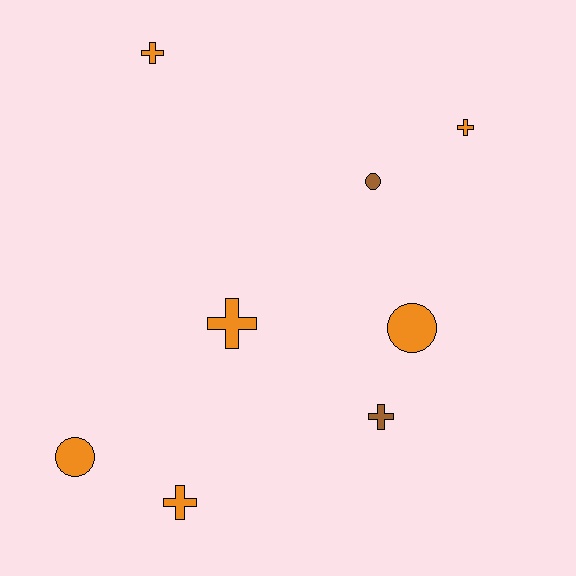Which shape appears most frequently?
Cross, with 5 objects.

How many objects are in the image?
There are 8 objects.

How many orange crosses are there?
There are 4 orange crosses.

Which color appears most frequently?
Orange, with 6 objects.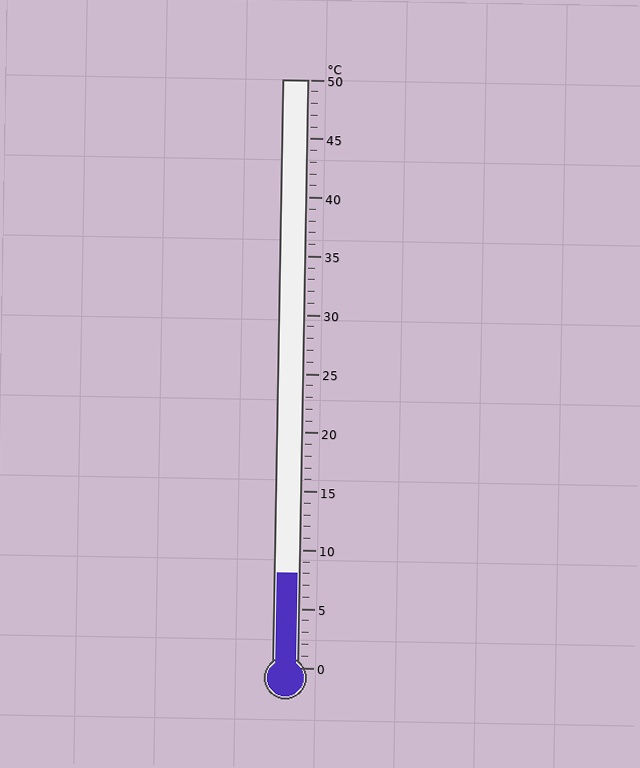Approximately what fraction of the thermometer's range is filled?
The thermometer is filled to approximately 15% of its range.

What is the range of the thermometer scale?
The thermometer scale ranges from 0°C to 50°C.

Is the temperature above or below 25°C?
The temperature is below 25°C.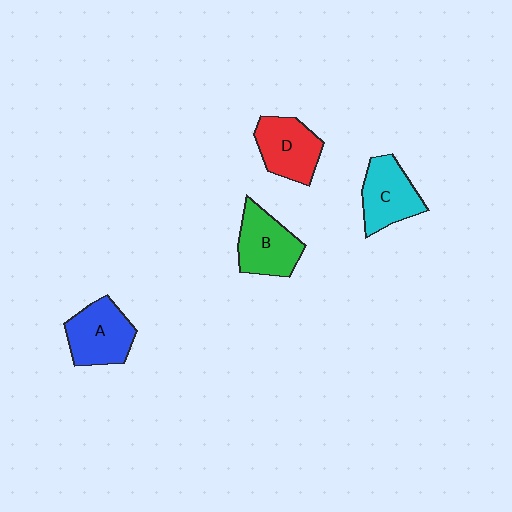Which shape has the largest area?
Shape A (blue).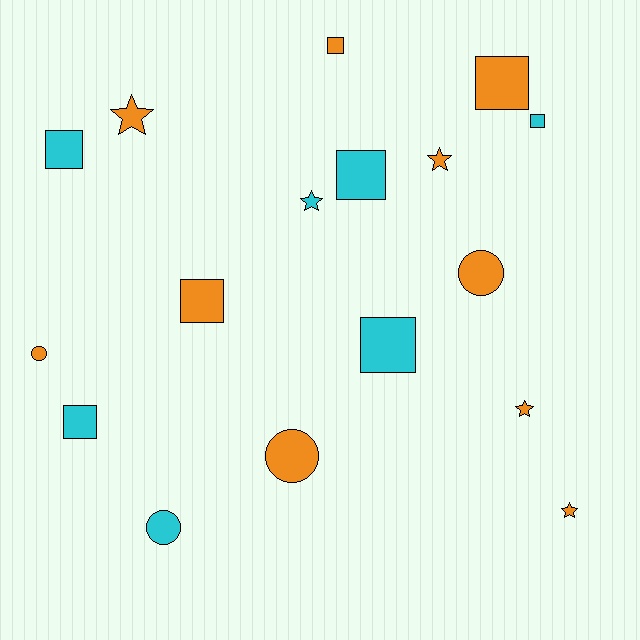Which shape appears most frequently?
Square, with 8 objects.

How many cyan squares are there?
There are 5 cyan squares.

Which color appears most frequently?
Orange, with 10 objects.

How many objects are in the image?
There are 17 objects.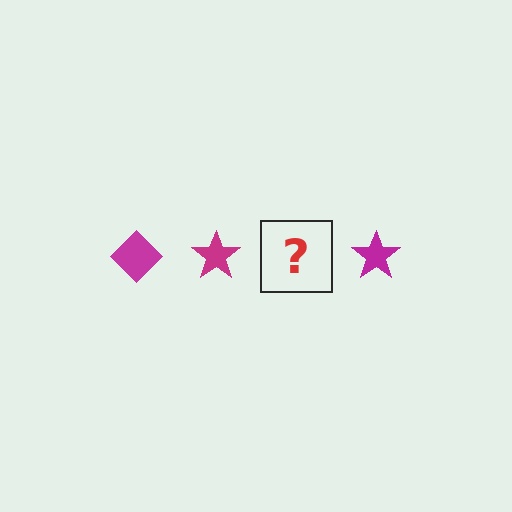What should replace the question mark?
The question mark should be replaced with a magenta diamond.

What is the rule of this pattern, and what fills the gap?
The rule is that the pattern cycles through diamond, star shapes in magenta. The gap should be filled with a magenta diamond.